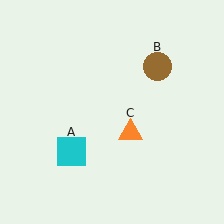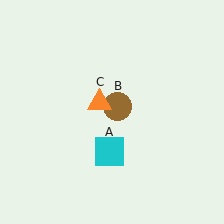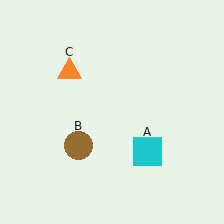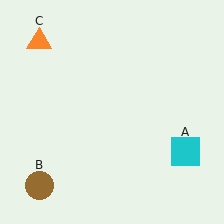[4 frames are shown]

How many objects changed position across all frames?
3 objects changed position: cyan square (object A), brown circle (object B), orange triangle (object C).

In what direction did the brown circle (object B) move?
The brown circle (object B) moved down and to the left.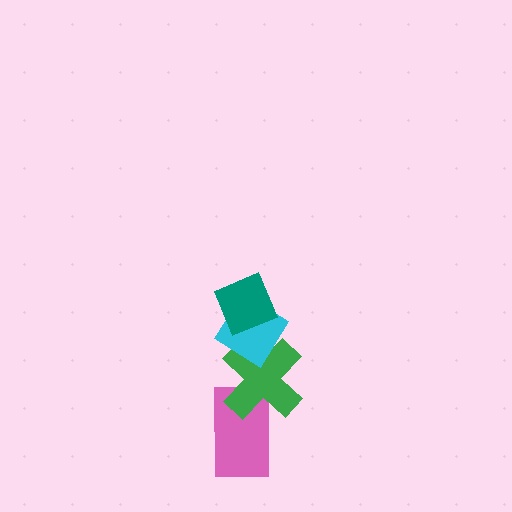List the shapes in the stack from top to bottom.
From top to bottom: the teal diamond, the cyan diamond, the green cross, the pink rectangle.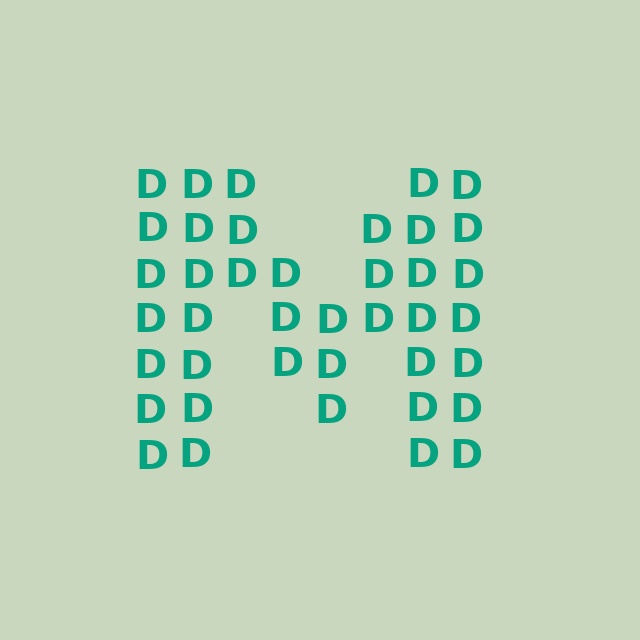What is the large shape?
The large shape is the letter M.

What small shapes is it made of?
It is made of small letter D's.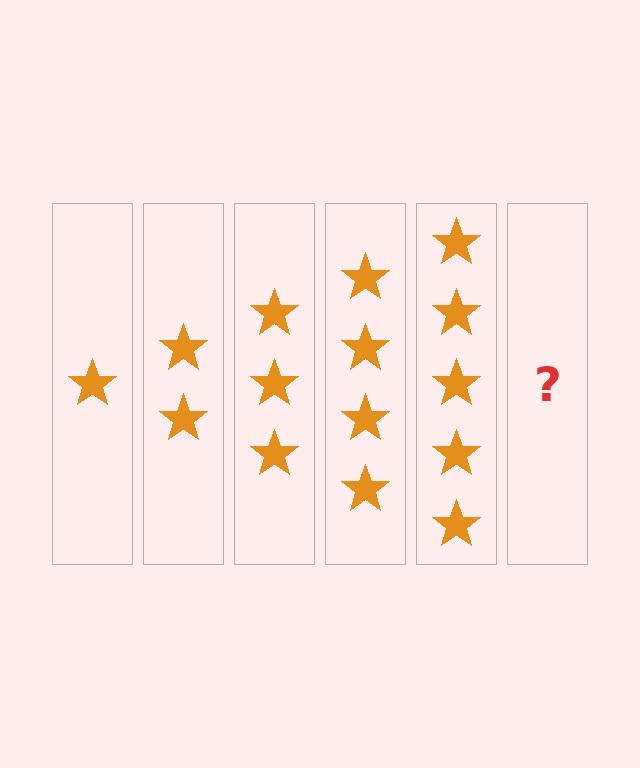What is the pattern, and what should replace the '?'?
The pattern is that each step adds one more star. The '?' should be 6 stars.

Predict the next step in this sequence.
The next step is 6 stars.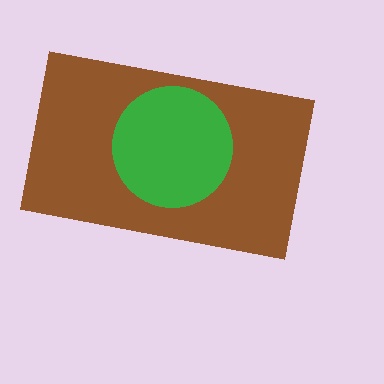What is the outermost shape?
The brown rectangle.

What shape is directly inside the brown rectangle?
The green circle.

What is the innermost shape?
The green circle.